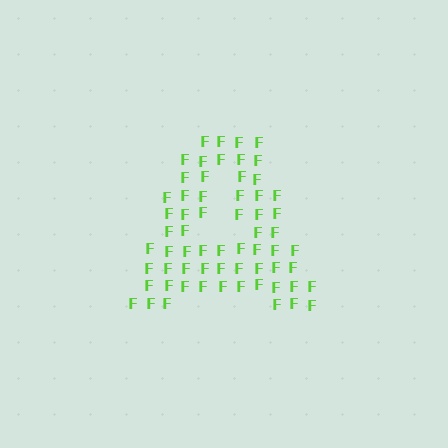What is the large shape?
The large shape is the letter A.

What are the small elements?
The small elements are letter F's.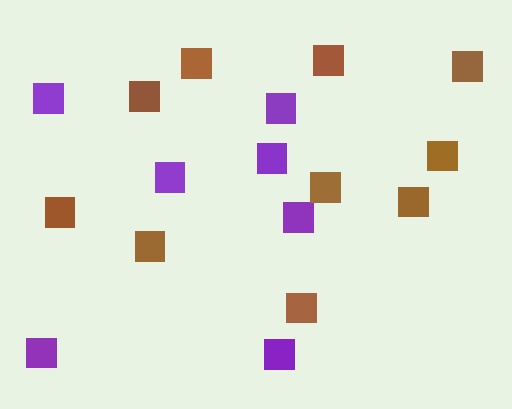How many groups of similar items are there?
There are 2 groups: one group of purple squares (7) and one group of brown squares (10).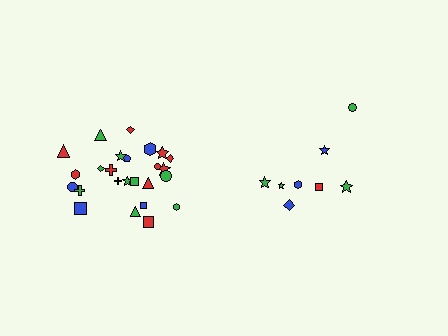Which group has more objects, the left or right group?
The left group.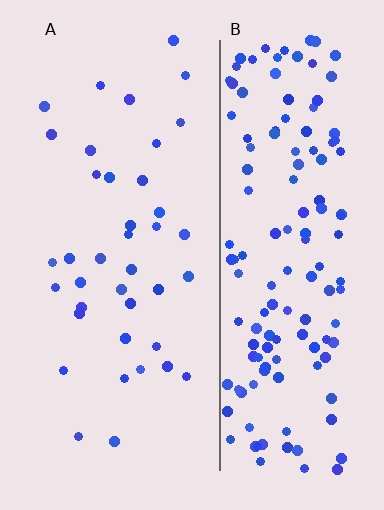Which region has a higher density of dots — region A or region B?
B (the right).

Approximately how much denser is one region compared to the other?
Approximately 3.9× — region B over region A.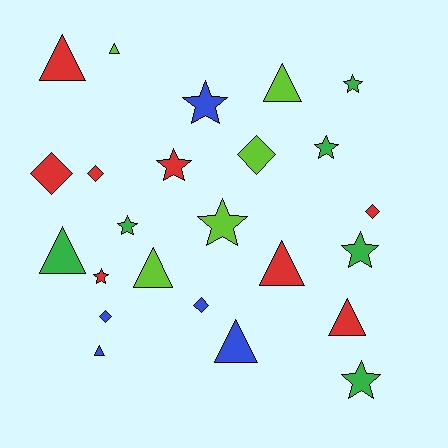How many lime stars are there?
There is 1 lime star.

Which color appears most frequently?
Red, with 8 objects.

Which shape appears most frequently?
Triangle, with 9 objects.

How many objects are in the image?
There are 24 objects.